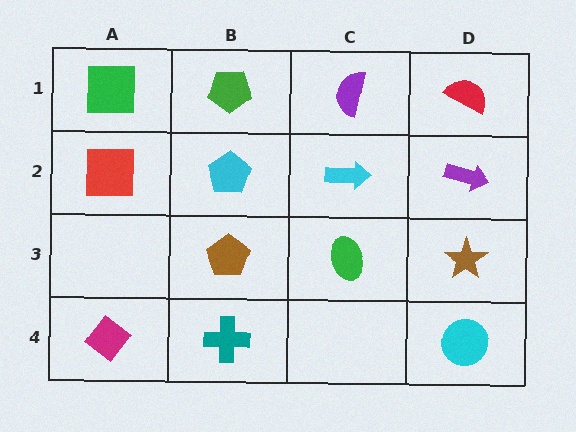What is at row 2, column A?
A red square.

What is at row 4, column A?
A magenta diamond.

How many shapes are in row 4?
3 shapes.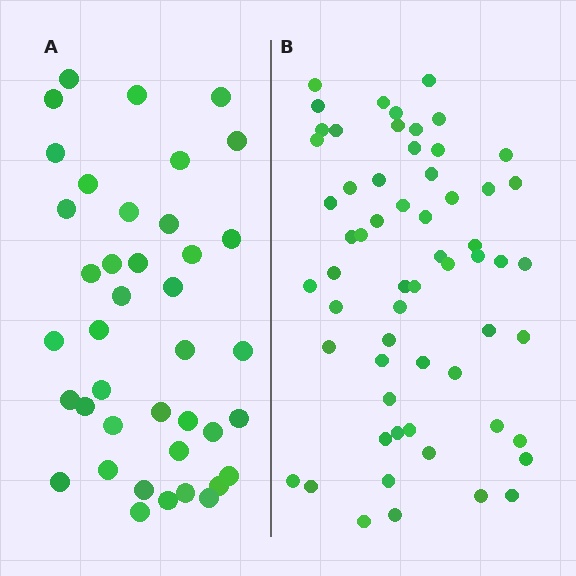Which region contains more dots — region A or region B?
Region B (the right region) has more dots.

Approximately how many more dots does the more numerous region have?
Region B has approximately 20 more dots than region A.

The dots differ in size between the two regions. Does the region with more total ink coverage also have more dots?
No. Region A has more total ink coverage because its dots are larger, but region B actually contains more individual dots. Total area can be misleading — the number of items is what matters here.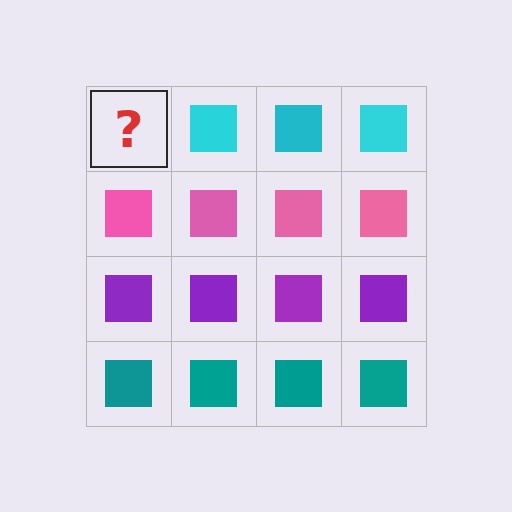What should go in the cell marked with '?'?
The missing cell should contain a cyan square.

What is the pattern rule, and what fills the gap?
The rule is that each row has a consistent color. The gap should be filled with a cyan square.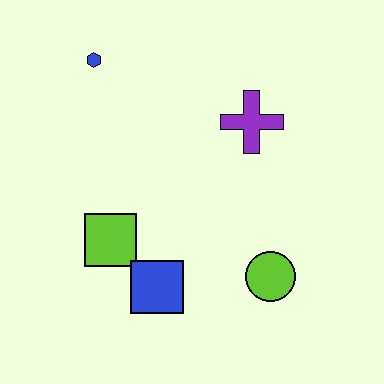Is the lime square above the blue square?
Yes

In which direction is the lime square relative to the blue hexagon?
The lime square is below the blue hexagon.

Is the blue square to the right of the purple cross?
No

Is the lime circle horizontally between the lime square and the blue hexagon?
No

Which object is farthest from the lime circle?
The blue hexagon is farthest from the lime circle.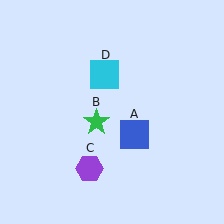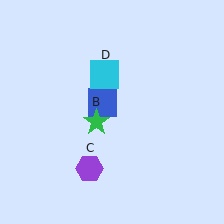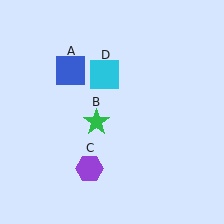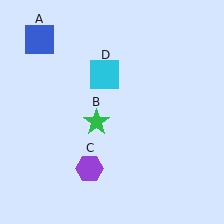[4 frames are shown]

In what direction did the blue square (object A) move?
The blue square (object A) moved up and to the left.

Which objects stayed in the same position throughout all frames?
Green star (object B) and purple hexagon (object C) and cyan square (object D) remained stationary.